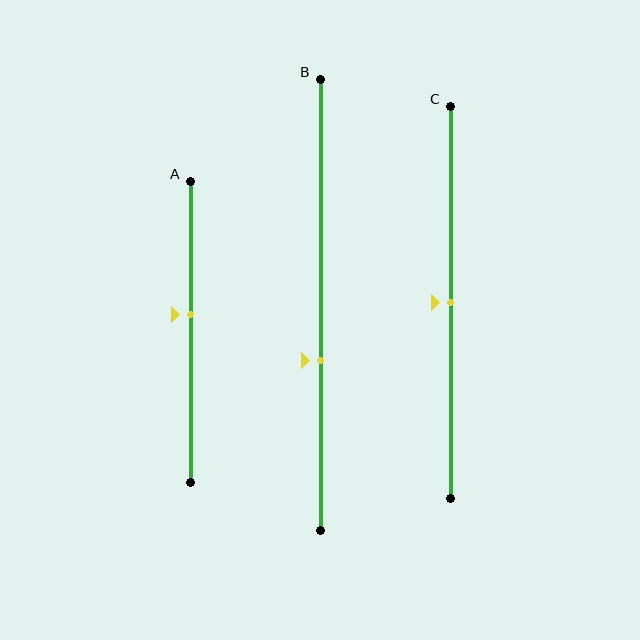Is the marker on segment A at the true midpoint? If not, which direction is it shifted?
No, the marker on segment A is shifted upward by about 6% of the segment length.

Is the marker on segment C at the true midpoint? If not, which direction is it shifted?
Yes, the marker on segment C is at the true midpoint.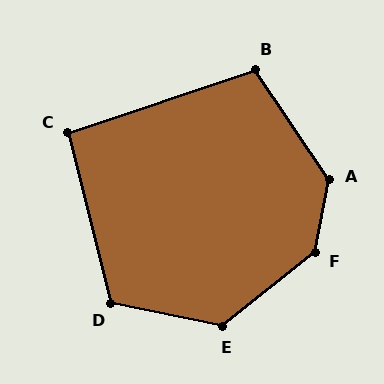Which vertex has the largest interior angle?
F, at approximately 139 degrees.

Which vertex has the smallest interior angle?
C, at approximately 94 degrees.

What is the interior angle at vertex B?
Approximately 106 degrees (obtuse).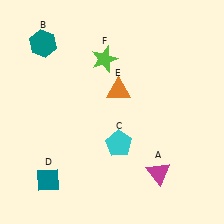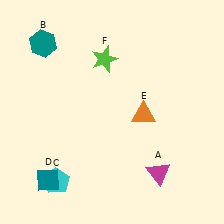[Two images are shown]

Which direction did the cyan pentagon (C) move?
The cyan pentagon (C) moved left.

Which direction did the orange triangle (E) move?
The orange triangle (E) moved right.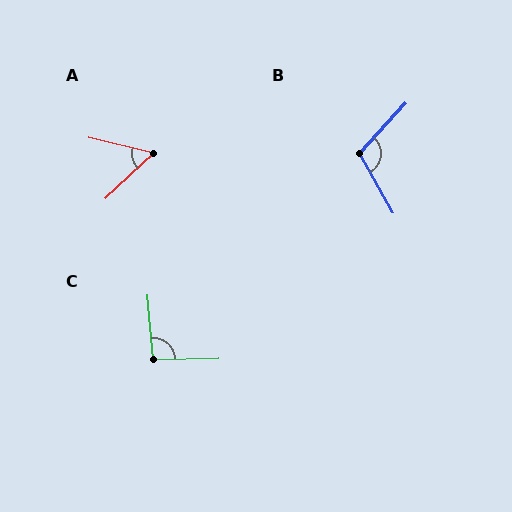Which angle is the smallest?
A, at approximately 57 degrees.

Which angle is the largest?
B, at approximately 108 degrees.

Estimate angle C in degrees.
Approximately 94 degrees.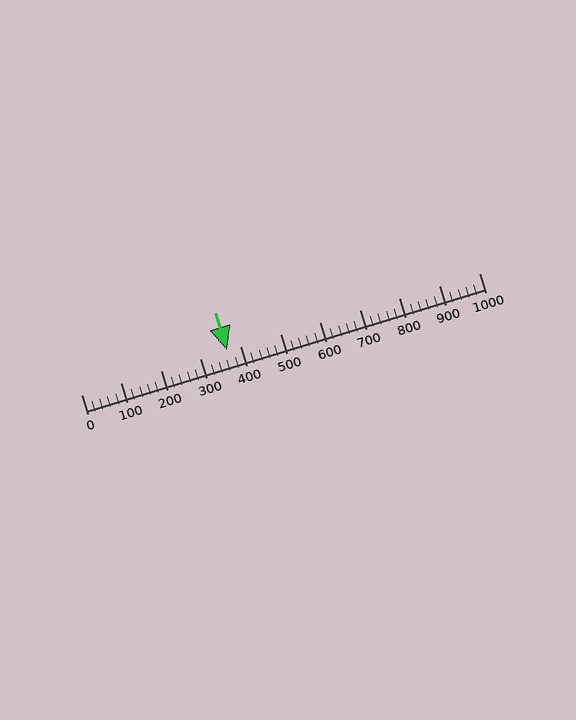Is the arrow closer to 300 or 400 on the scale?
The arrow is closer to 400.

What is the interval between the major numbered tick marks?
The major tick marks are spaced 100 units apart.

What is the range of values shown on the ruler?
The ruler shows values from 0 to 1000.